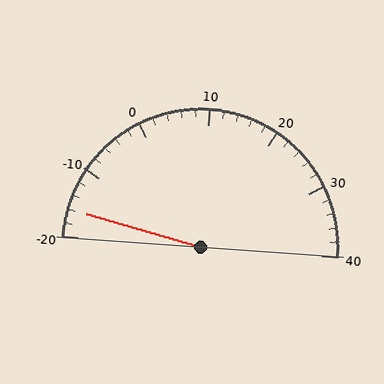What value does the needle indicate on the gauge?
The needle indicates approximately -16.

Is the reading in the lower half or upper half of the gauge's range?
The reading is in the lower half of the range (-20 to 40).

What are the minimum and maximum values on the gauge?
The gauge ranges from -20 to 40.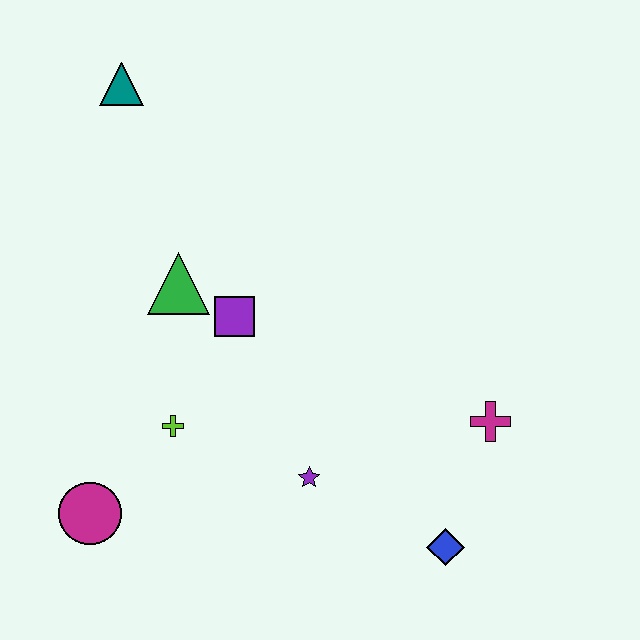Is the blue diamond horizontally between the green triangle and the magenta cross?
Yes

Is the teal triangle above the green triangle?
Yes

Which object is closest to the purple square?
The green triangle is closest to the purple square.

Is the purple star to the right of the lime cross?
Yes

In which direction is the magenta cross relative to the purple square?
The magenta cross is to the right of the purple square.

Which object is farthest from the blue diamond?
The teal triangle is farthest from the blue diamond.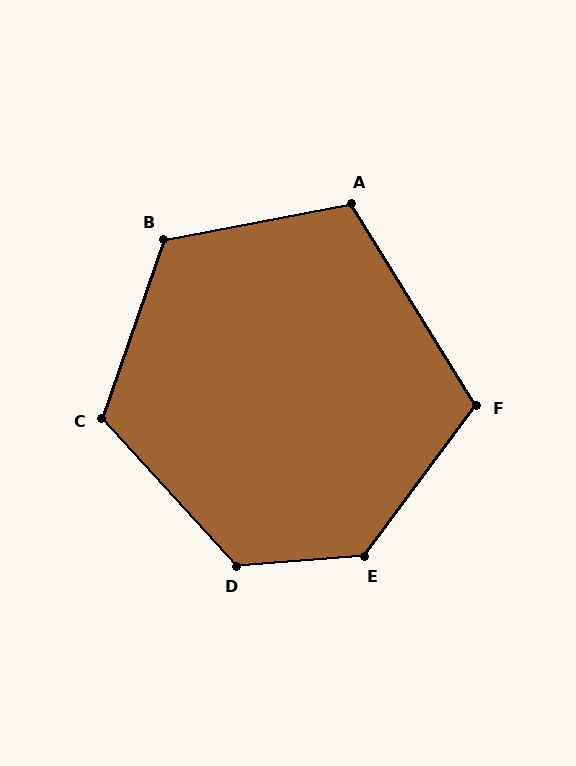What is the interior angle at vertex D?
Approximately 128 degrees (obtuse).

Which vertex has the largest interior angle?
E, at approximately 131 degrees.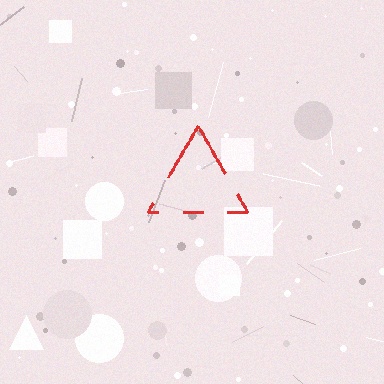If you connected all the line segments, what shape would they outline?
They would outline a triangle.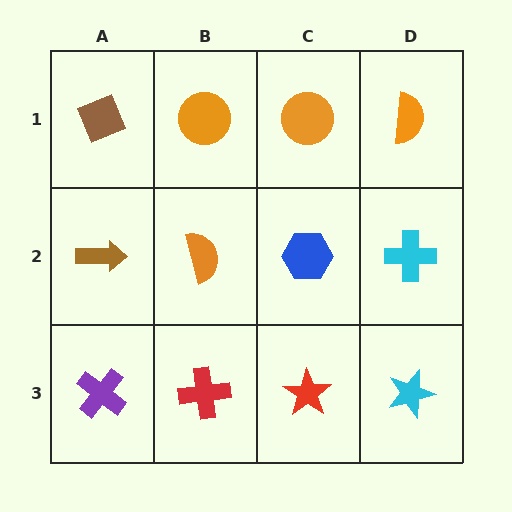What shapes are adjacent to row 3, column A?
A brown arrow (row 2, column A), a red cross (row 3, column B).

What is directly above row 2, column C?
An orange circle.